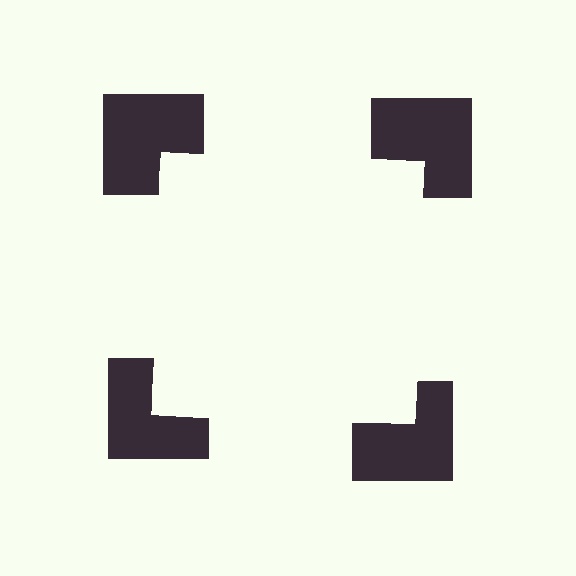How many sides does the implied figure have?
4 sides.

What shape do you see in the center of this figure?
An illusory square — its edges are inferred from the aligned wedge cuts in the notched squares, not physically drawn.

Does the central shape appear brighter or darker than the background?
It typically appears slightly brighter than the background, even though no actual brightness change is drawn.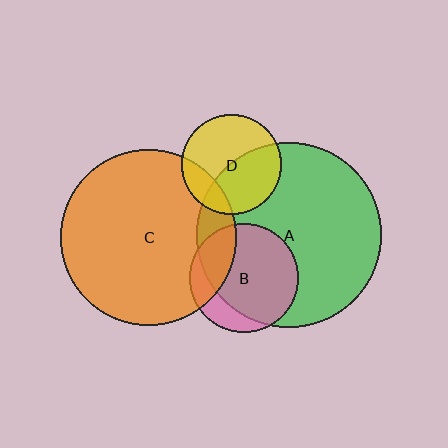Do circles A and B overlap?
Yes.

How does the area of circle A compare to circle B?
Approximately 2.9 times.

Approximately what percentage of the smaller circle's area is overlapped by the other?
Approximately 80%.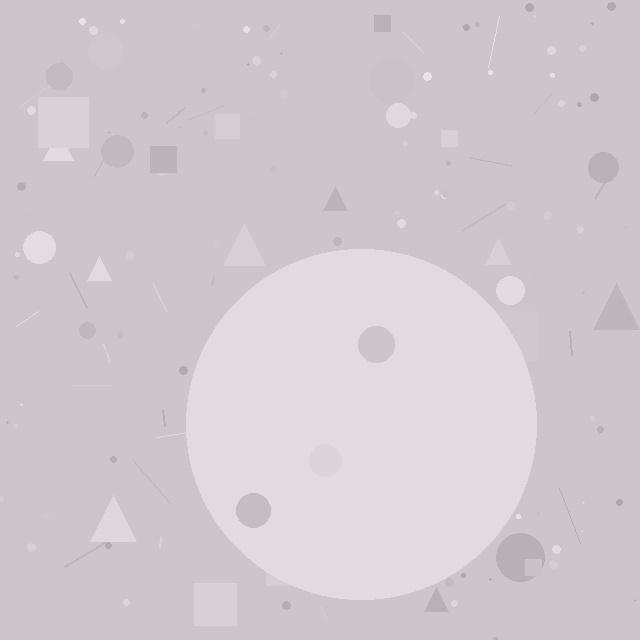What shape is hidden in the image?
A circle is hidden in the image.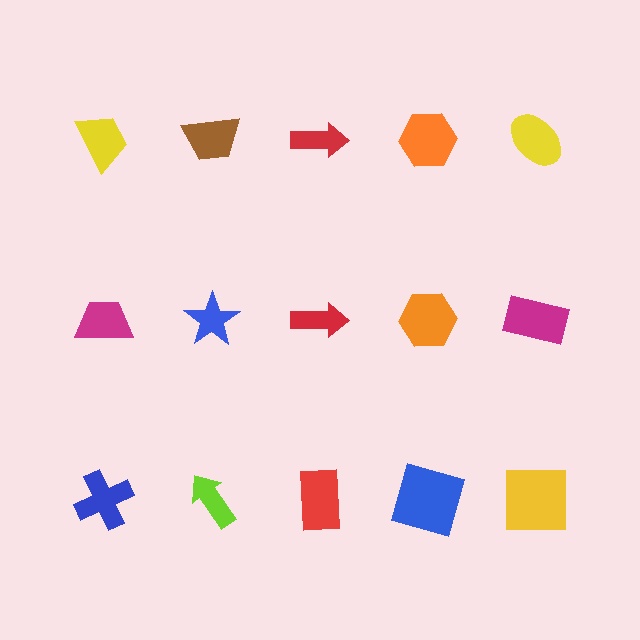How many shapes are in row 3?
5 shapes.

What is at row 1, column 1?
A yellow trapezoid.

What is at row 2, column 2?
A blue star.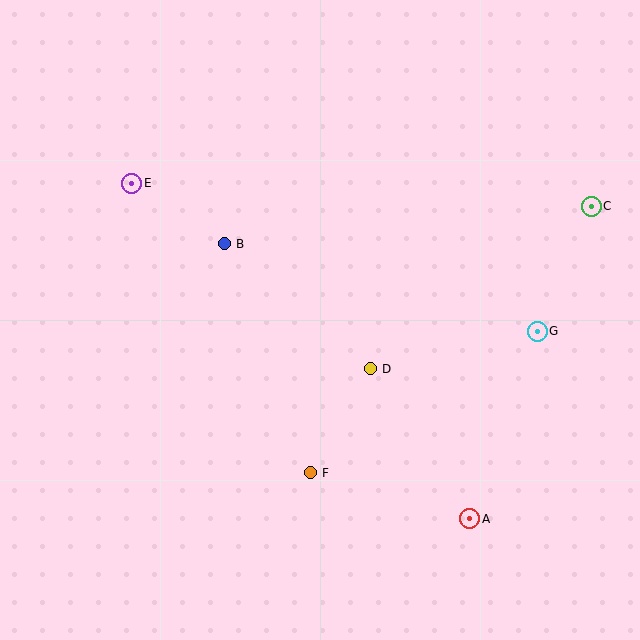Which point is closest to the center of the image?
Point D at (370, 369) is closest to the center.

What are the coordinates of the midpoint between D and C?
The midpoint between D and C is at (481, 287).